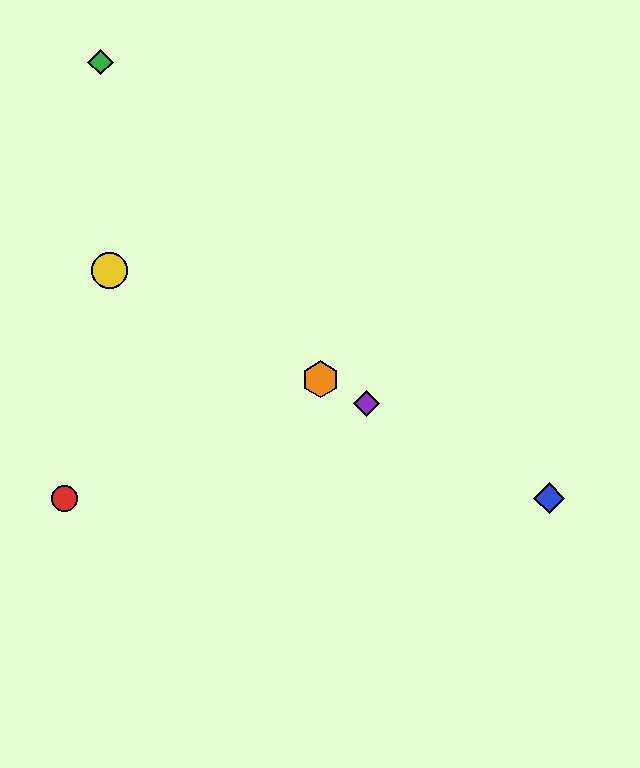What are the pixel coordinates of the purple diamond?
The purple diamond is at (367, 403).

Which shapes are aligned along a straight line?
The blue diamond, the yellow circle, the purple diamond, the orange hexagon are aligned along a straight line.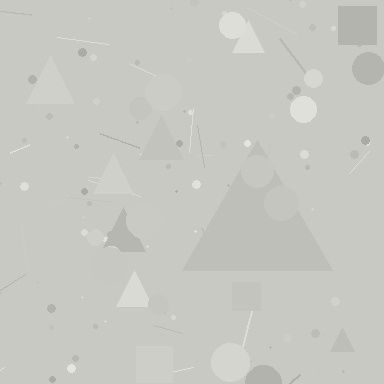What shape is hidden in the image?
A triangle is hidden in the image.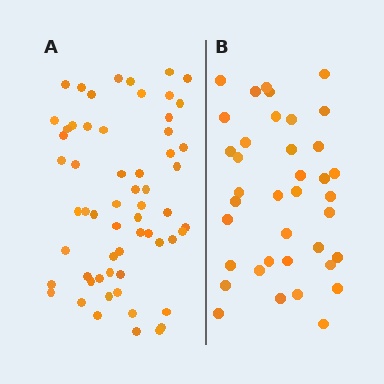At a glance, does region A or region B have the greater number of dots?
Region A (the left region) has more dots.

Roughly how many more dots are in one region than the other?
Region A has approximately 20 more dots than region B.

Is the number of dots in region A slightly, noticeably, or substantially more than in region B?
Region A has substantially more. The ratio is roughly 1.6 to 1.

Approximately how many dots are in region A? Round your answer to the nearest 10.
About 60 dots.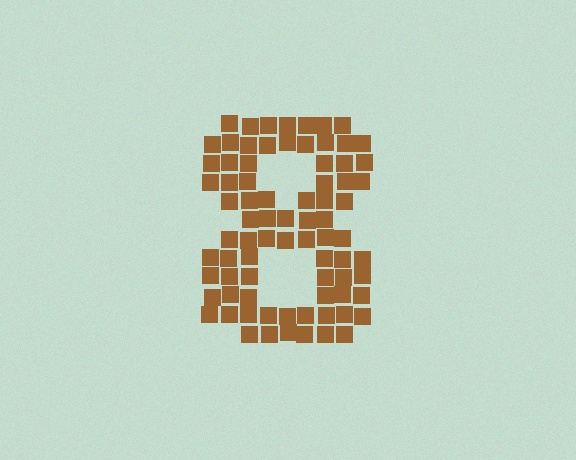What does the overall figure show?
The overall figure shows the digit 8.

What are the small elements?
The small elements are squares.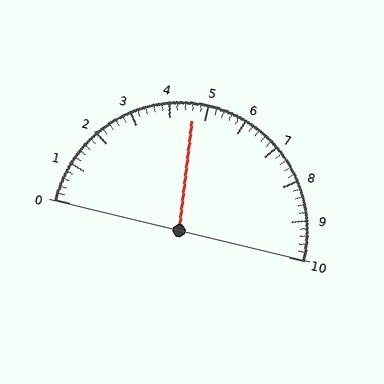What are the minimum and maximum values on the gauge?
The gauge ranges from 0 to 10.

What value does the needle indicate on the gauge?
The needle indicates approximately 4.6.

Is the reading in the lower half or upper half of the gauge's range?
The reading is in the lower half of the range (0 to 10).